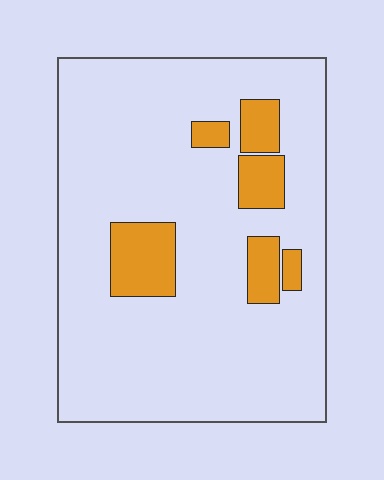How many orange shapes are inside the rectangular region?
6.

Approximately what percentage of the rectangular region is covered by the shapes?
Approximately 15%.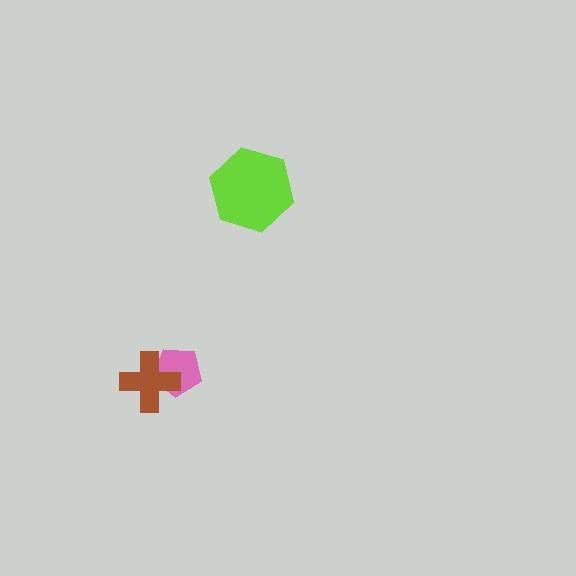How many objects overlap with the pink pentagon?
1 object overlaps with the pink pentagon.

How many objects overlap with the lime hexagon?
0 objects overlap with the lime hexagon.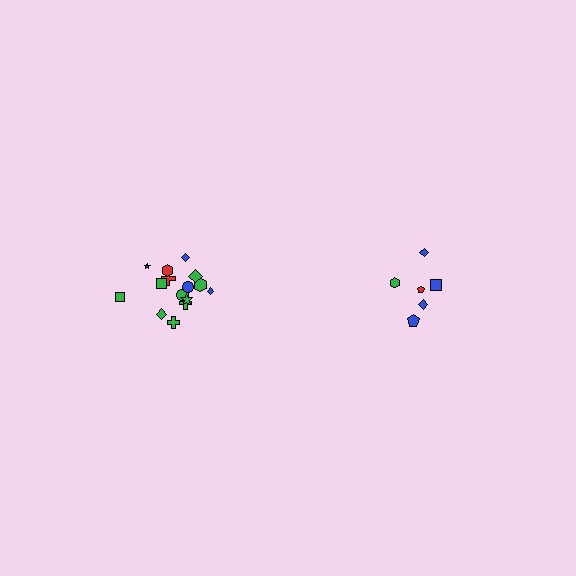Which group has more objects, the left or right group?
The left group.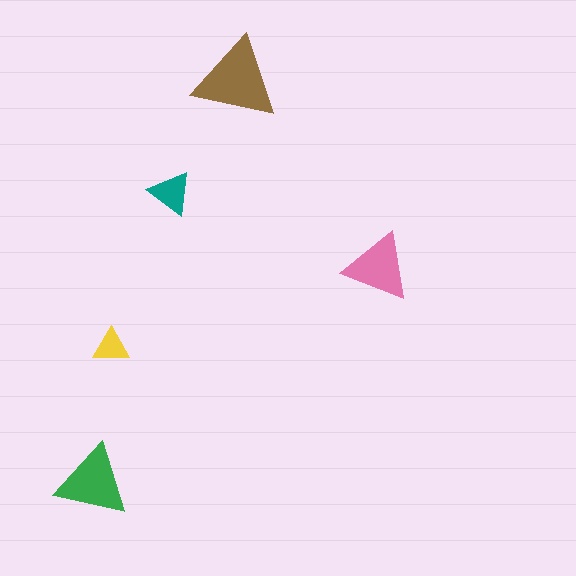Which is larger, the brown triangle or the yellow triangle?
The brown one.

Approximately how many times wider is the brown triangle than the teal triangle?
About 2 times wider.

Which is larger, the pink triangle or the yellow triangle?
The pink one.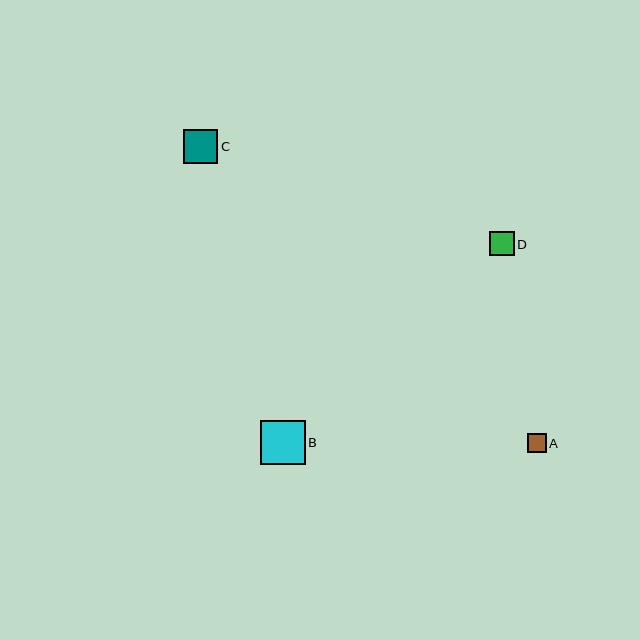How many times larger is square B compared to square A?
Square B is approximately 2.4 times the size of square A.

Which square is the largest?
Square B is the largest with a size of approximately 45 pixels.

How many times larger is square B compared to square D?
Square B is approximately 1.9 times the size of square D.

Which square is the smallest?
Square A is the smallest with a size of approximately 19 pixels.